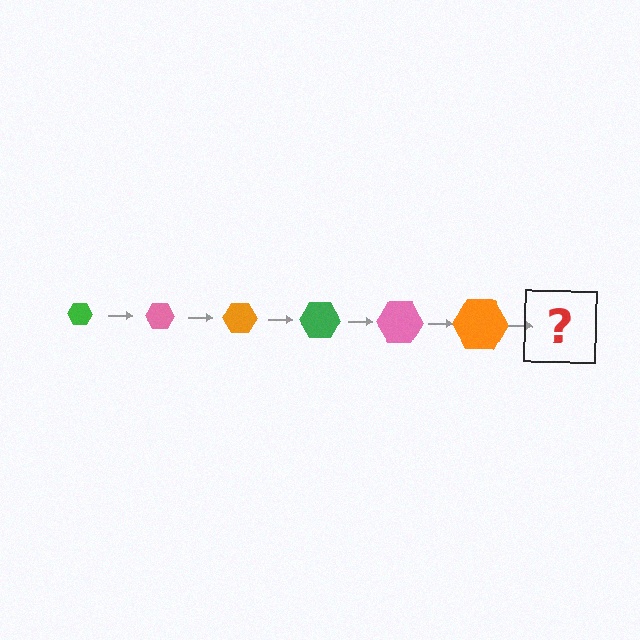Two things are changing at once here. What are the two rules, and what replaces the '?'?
The two rules are that the hexagon grows larger each step and the color cycles through green, pink, and orange. The '?' should be a green hexagon, larger than the previous one.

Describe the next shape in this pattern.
It should be a green hexagon, larger than the previous one.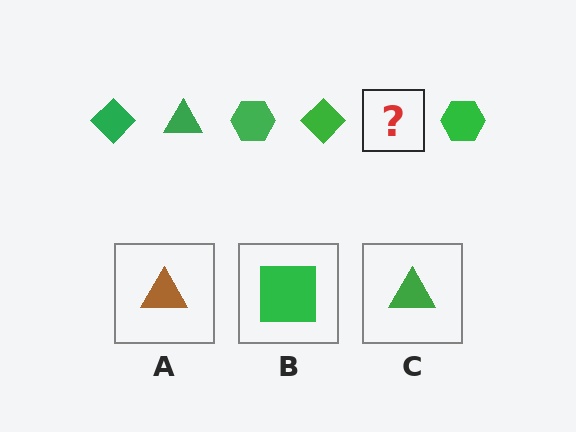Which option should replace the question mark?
Option C.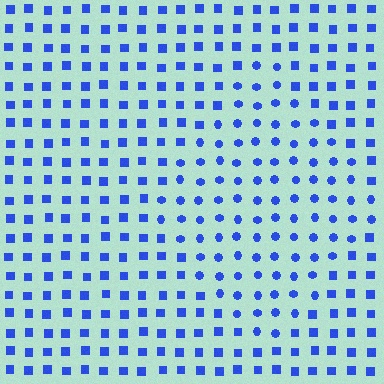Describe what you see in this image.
The image is filled with small blue elements arranged in a uniform grid. A diamond-shaped region contains circles, while the surrounding area contains squares. The boundary is defined purely by the change in element shape.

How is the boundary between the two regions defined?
The boundary is defined by a change in element shape: circles inside vs. squares outside. All elements share the same color and spacing.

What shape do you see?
I see a diamond.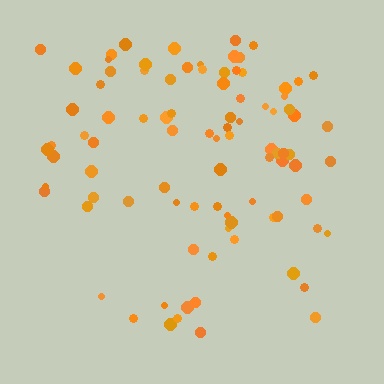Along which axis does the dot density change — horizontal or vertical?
Vertical.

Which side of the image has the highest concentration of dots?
The top.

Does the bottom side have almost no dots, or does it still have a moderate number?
Still a moderate number, just noticeably fewer than the top.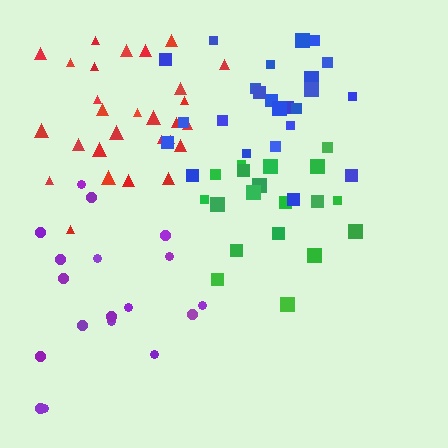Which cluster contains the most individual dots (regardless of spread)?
Red (28).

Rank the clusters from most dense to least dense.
green, blue, red, purple.